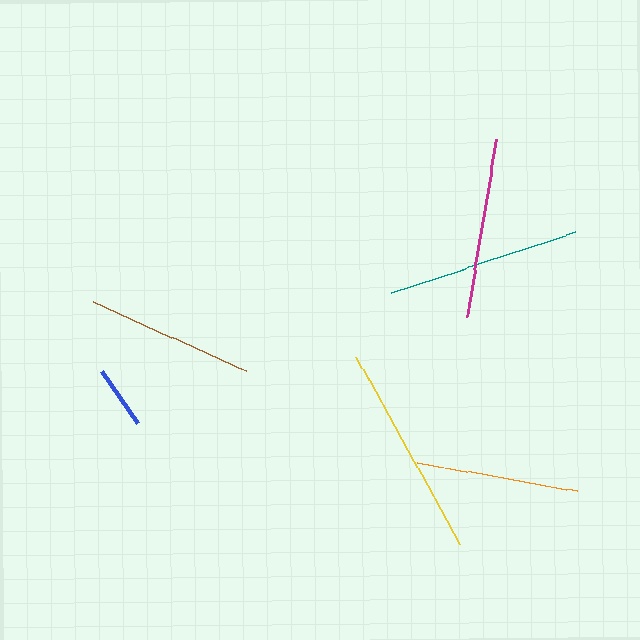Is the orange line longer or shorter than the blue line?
The orange line is longer than the blue line.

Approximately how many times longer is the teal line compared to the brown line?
The teal line is approximately 1.2 times the length of the brown line.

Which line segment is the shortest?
The blue line is the shortest at approximately 63 pixels.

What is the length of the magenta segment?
The magenta segment is approximately 180 pixels long.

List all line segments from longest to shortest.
From longest to shortest: yellow, teal, magenta, brown, orange, blue.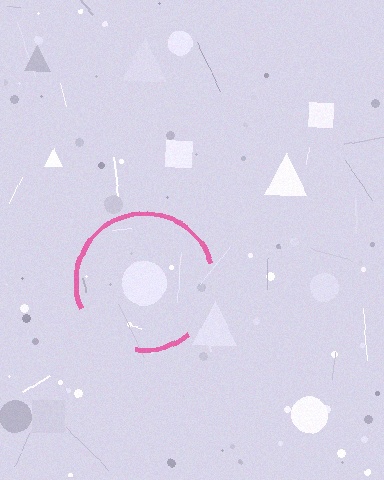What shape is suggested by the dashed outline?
The dashed outline suggests a circle.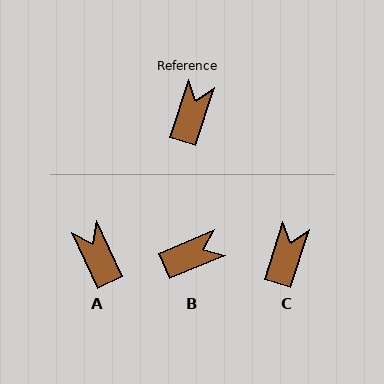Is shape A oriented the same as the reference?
No, it is off by about 43 degrees.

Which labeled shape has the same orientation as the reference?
C.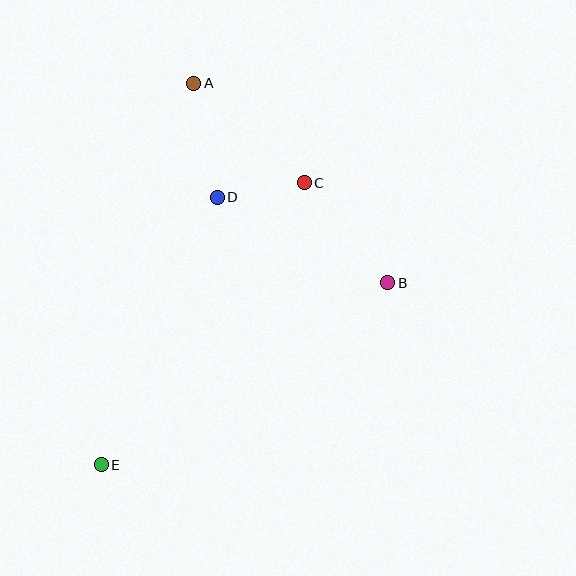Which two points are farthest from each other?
Points A and E are farthest from each other.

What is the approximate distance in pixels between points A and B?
The distance between A and B is approximately 278 pixels.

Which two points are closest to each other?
Points C and D are closest to each other.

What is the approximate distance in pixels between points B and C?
The distance between B and C is approximately 130 pixels.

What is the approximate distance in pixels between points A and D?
The distance between A and D is approximately 116 pixels.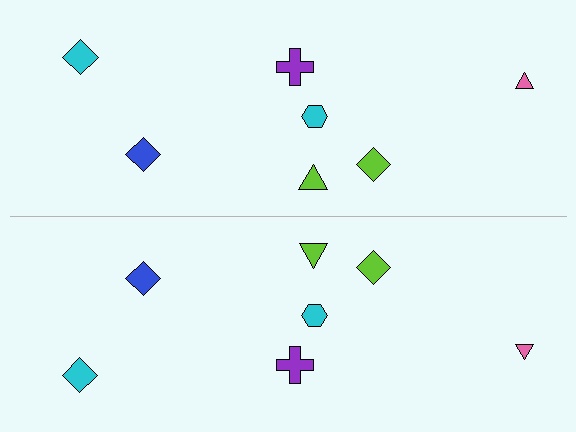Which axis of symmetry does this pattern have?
The pattern has a horizontal axis of symmetry running through the center of the image.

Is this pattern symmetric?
Yes, this pattern has bilateral (reflection) symmetry.